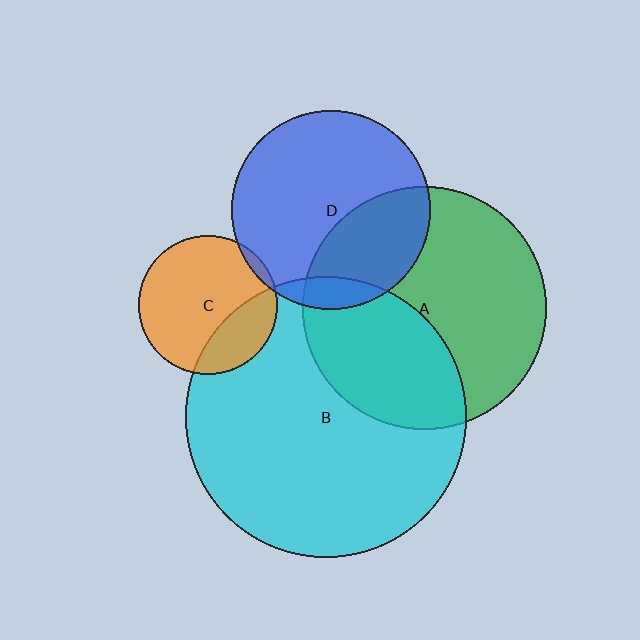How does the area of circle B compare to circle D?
Approximately 2.0 times.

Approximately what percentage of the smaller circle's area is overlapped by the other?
Approximately 25%.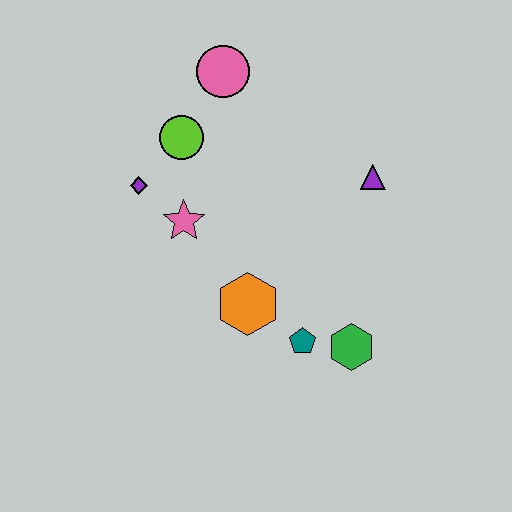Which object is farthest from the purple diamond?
The green hexagon is farthest from the purple diamond.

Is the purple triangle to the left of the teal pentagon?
No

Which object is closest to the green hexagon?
The teal pentagon is closest to the green hexagon.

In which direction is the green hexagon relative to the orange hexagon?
The green hexagon is to the right of the orange hexagon.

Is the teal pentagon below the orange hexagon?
Yes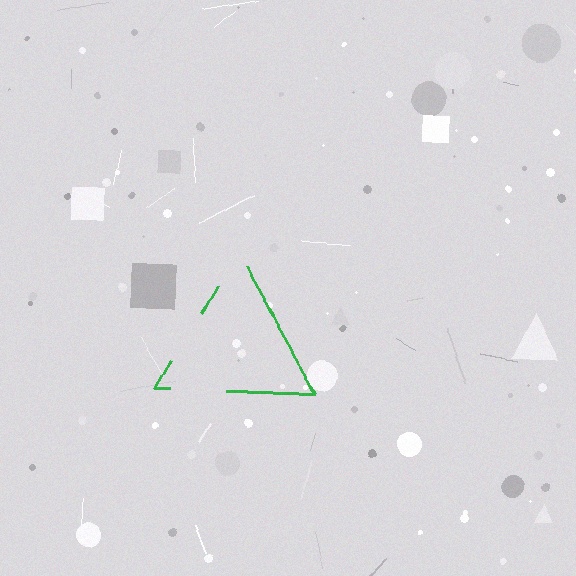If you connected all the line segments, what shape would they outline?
They would outline a triangle.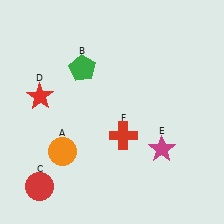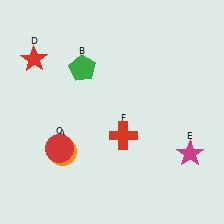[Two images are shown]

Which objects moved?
The objects that moved are: the red circle (C), the red star (D), the magenta star (E).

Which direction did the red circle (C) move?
The red circle (C) moved up.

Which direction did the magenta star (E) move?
The magenta star (E) moved right.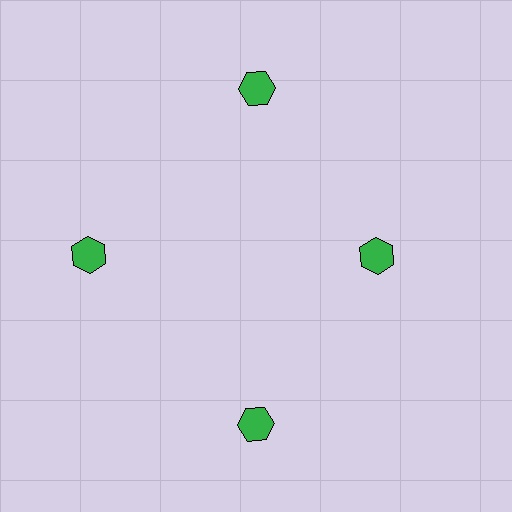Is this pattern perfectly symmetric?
No. The 4 green hexagons are arranged in a ring, but one element near the 3 o'clock position is pulled inward toward the center, breaking the 4-fold rotational symmetry.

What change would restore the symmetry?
The symmetry would be restored by moving it outward, back onto the ring so that all 4 hexagons sit at equal angles and equal distance from the center.